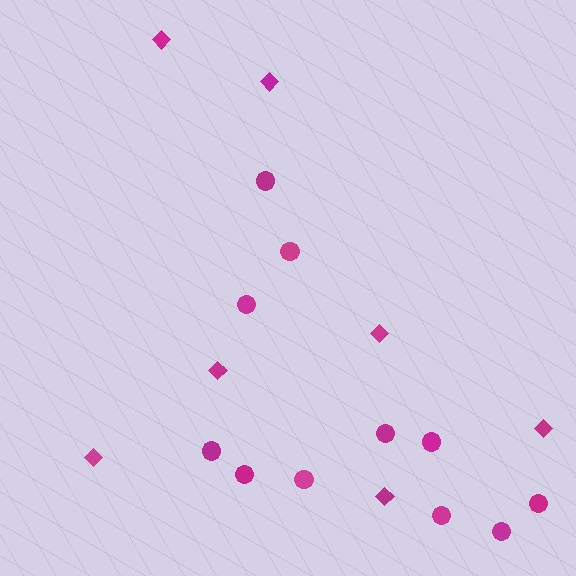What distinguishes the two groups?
There are 2 groups: one group of circles (11) and one group of diamonds (7).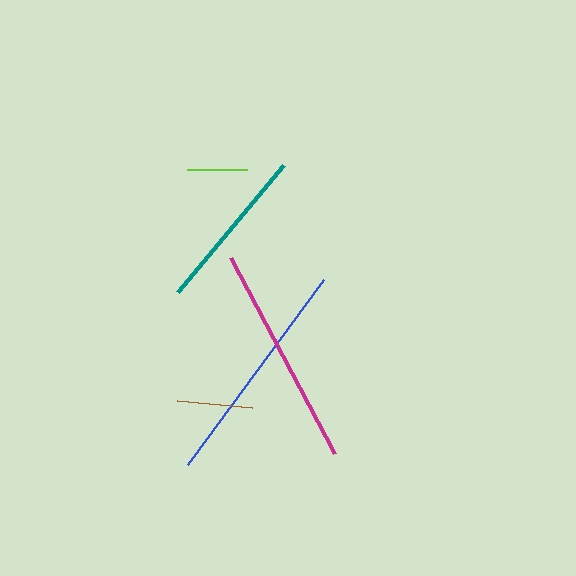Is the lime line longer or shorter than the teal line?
The teal line is longer than the lime line.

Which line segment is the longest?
The blue line is the longest at approximately 229 pixels.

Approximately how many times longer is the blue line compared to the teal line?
The blue line is approximately 1.4 times the length of the teal line.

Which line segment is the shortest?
The lime line is the shortest at approximately 61 pixels.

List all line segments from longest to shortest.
From longest to shortest: blue, magenta, teal, brown, lime.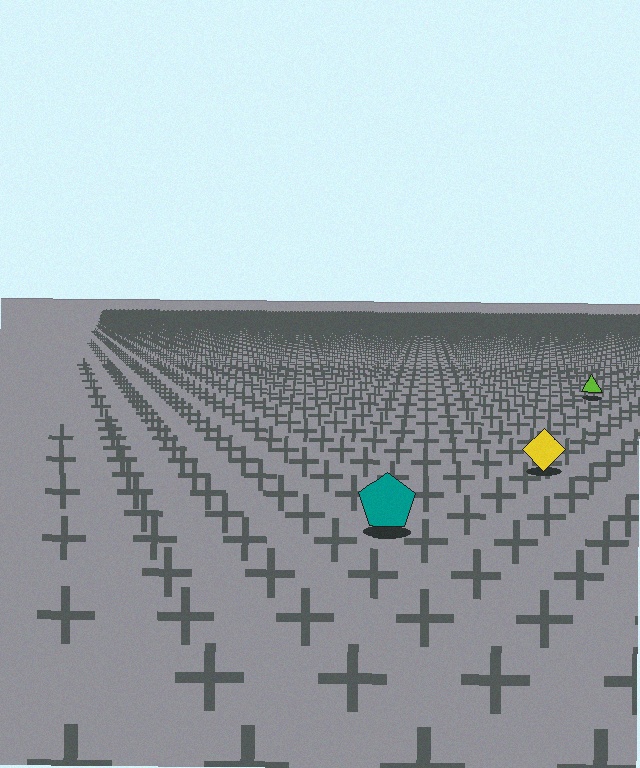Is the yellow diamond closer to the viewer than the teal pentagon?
No. The teal pentagon is closer — you can tell from the texture gradient: the ground texture is coarser near it.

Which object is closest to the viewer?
The teal pentagon is closest. The texture marks near it are larger and more spread out.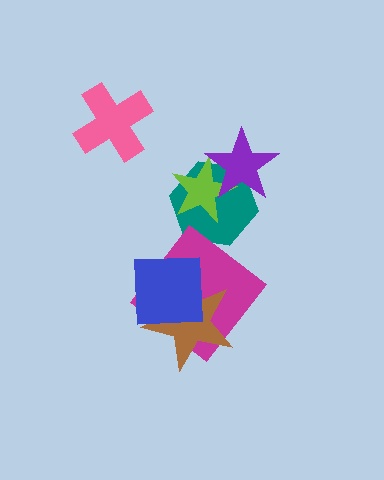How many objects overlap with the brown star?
2 objects overlap with the brown star.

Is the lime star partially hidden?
Yes, it is partially covered by another shape.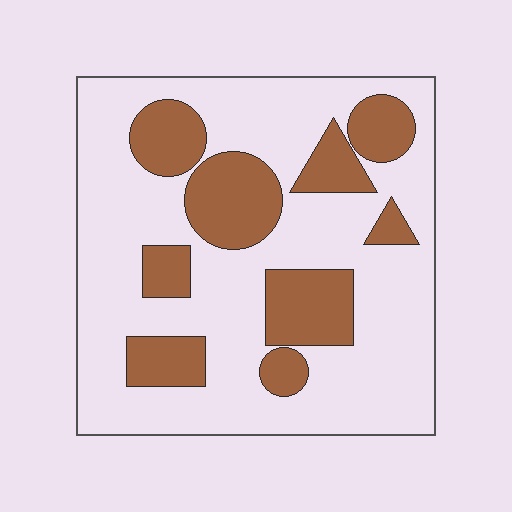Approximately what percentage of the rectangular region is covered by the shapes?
Approximately 30%.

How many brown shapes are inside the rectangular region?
9.